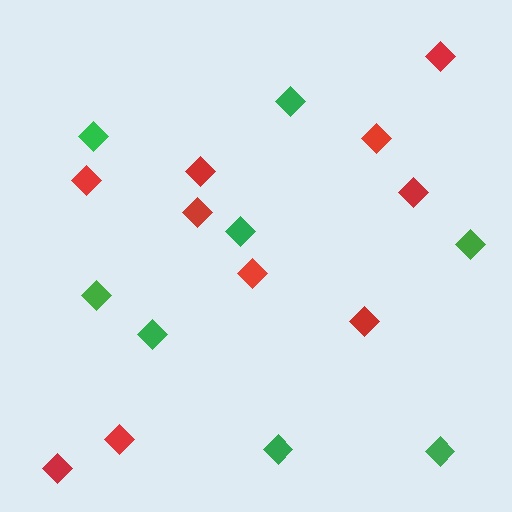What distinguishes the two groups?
There are 2 groups: one group of red diamonds (10) and one group of green diamonds (8).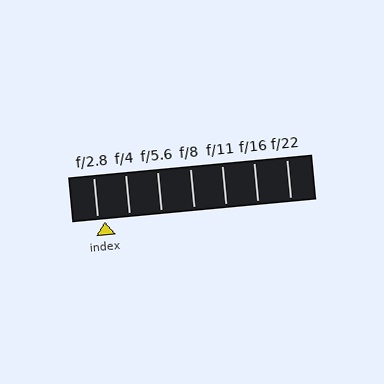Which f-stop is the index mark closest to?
The index mark is closest to f/2.8.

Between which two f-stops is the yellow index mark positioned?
The index mark is between f/2.8 and f/4.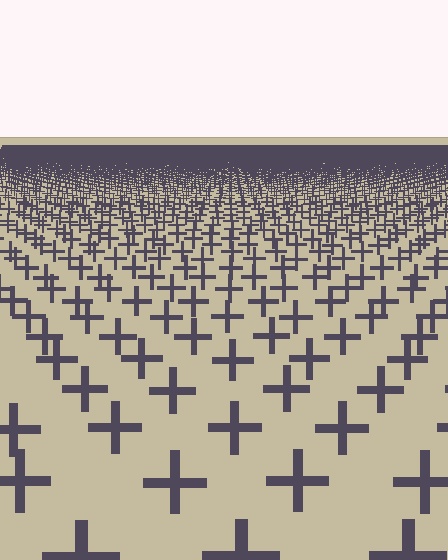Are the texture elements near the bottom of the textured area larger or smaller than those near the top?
Larger. Near the bottom, elements are closer to the viewer and appear at a bigger on-screen size.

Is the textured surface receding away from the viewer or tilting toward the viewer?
The surface is receding away from the viewer. Texture elements get smaller and denser toward the top.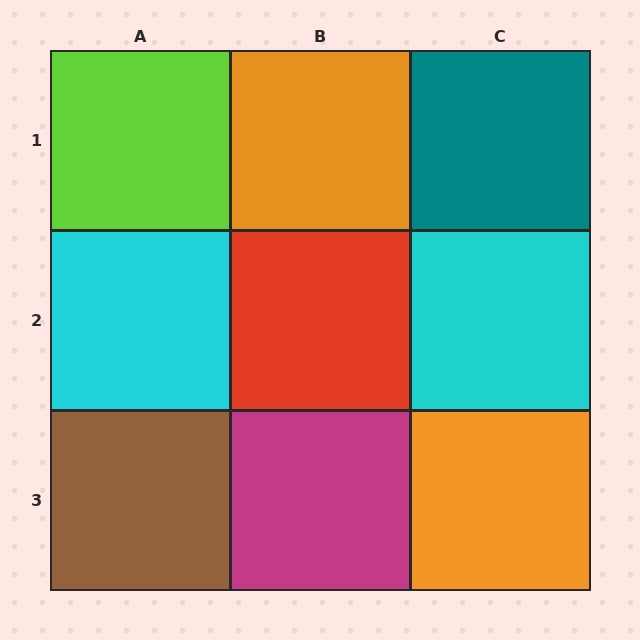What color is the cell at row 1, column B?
Orange.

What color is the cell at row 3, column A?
Brown.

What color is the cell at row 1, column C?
Teal.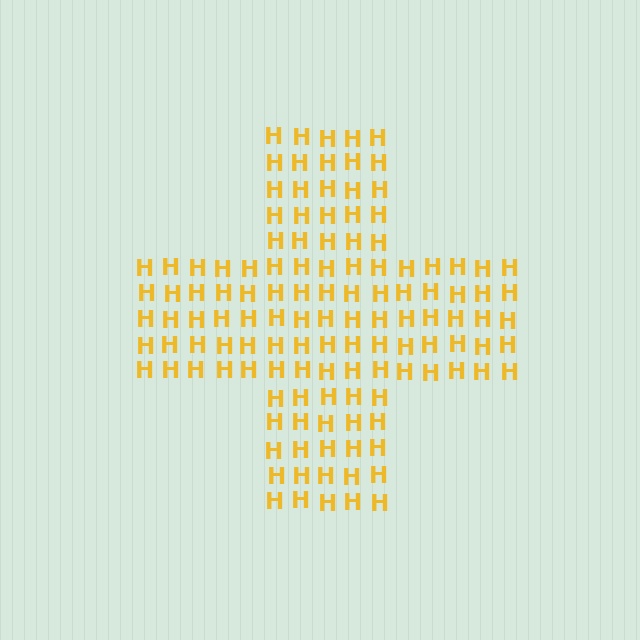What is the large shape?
The large shape is a cross.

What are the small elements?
The small elements are letter H's.